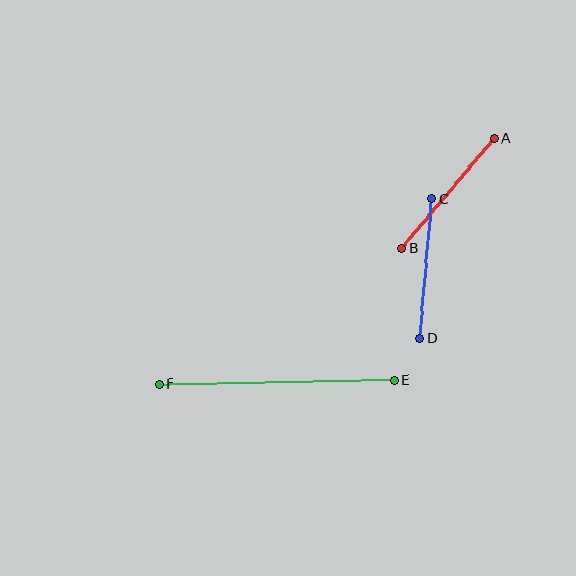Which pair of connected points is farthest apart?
Points E and F are farthest apart.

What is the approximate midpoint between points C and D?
The midpoint is at approximately (426, 269) pixels.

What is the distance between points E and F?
The distance is approximately 235 pixels.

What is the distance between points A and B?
The distance is approximately 143 pixels.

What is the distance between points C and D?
The distance is approximately 140 pixels.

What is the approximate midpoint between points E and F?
The midpoint is at approximately (277, 382) pixels.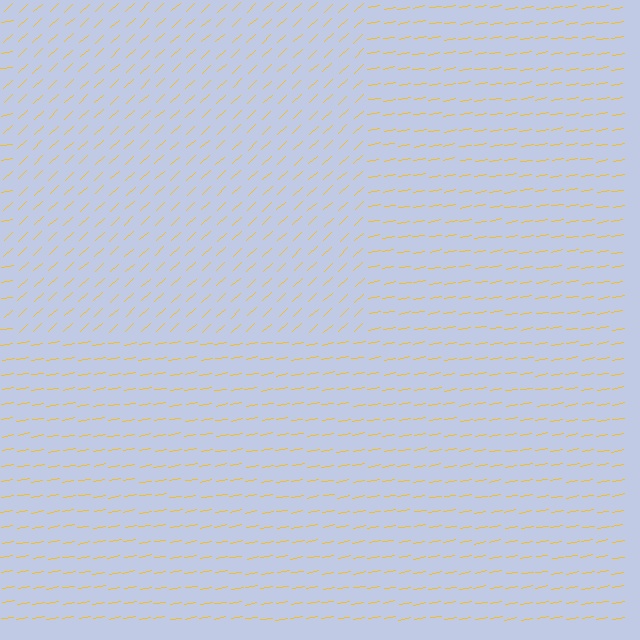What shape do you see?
I see a rectangle.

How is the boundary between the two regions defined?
The boundary is defined purely by a change in line orientation (approximately 33 degrees difference). All lines are the same color and thickness.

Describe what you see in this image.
The image is filled with small yellow line segments. A rectangle region in the image has lines oriented differently from the surrounding lines, creating a visible texture boundary.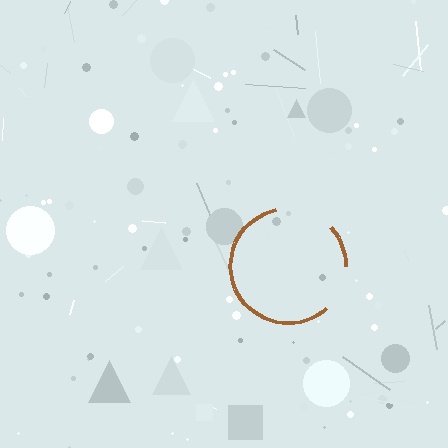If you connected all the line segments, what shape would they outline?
They would outline a circle.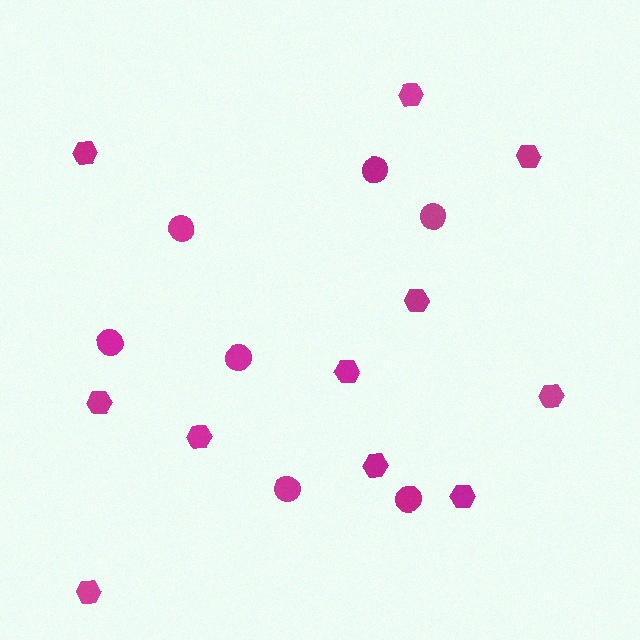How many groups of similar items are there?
There are 2 groups: one group of circles (7) and one group of hexagons (11).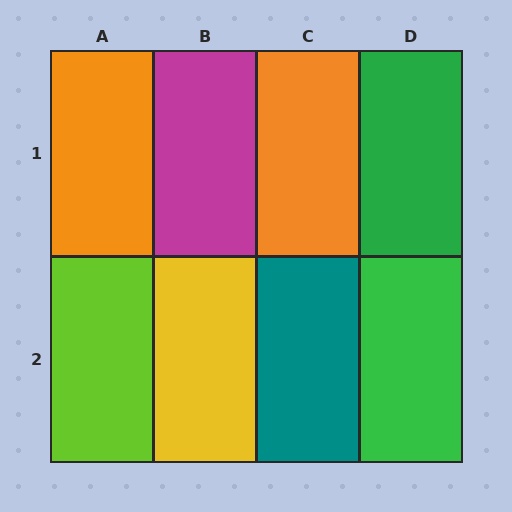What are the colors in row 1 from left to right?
Orange, magenta, orange, green.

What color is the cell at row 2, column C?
Teal.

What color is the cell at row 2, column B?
Yellow.